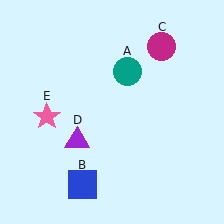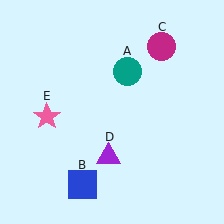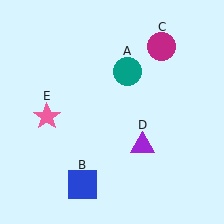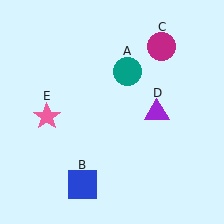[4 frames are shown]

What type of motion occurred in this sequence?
The purple triangle (object D) rotated counterclockwise around the center of the scene.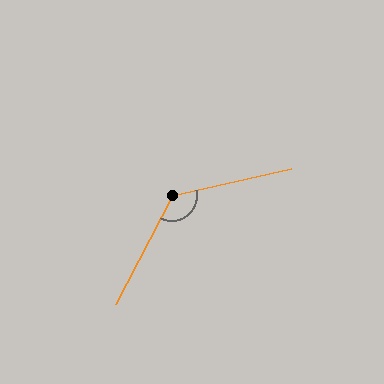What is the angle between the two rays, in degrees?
Approximately 130 degrees.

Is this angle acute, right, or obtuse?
It is obtuse.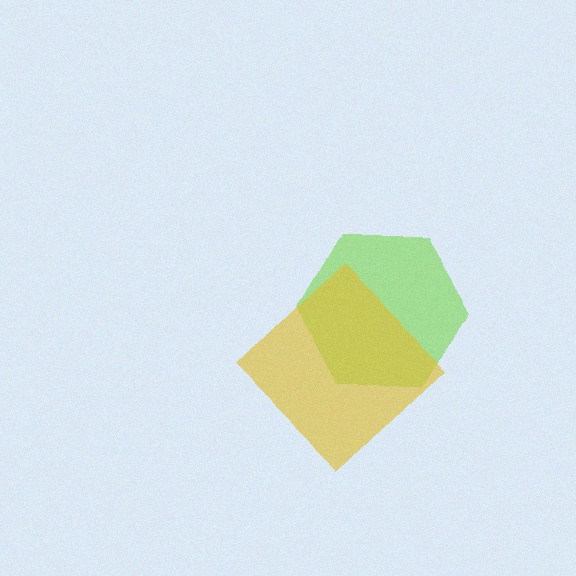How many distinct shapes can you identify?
There are 2 distinct shapes: a lime hexagon, a yellow diamond.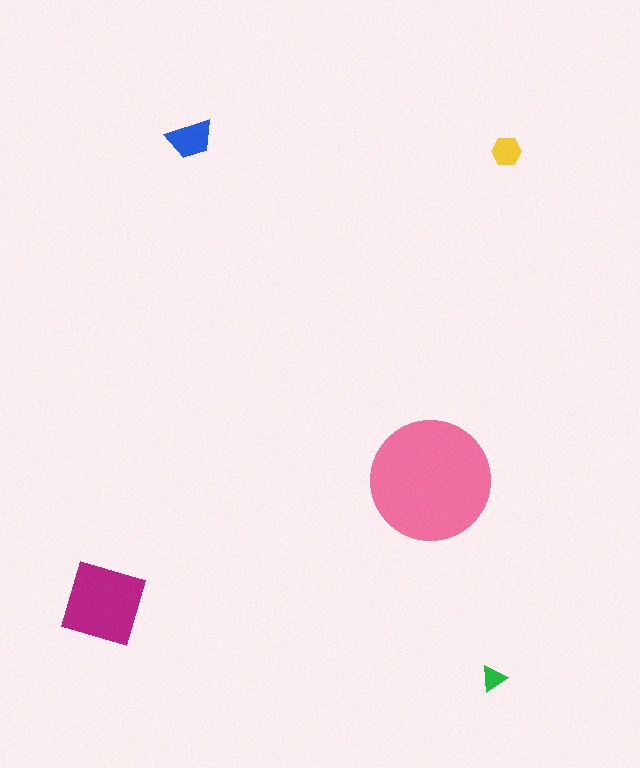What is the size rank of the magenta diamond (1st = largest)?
2nd.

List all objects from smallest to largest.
The green triangle, the yellow hexagon, the blue trapezoid, the magenta diamond, the pink circle.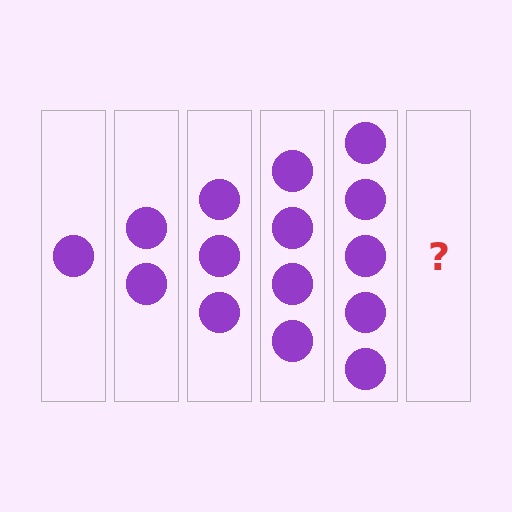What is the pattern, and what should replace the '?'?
The pattern is that each step adds one more circle. The '?' should be 6 circles.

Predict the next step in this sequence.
The next step is 6 circles.